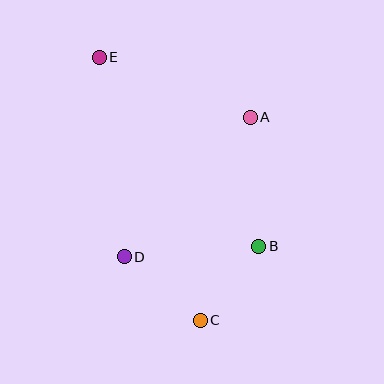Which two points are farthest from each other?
Points C and E are farthest from each other.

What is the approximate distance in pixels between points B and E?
The distance between B and E is approximately 248 pixels.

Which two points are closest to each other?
Points B and C are closest to each other.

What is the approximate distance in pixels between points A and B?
The distance between A and B is approximately 130 pixels.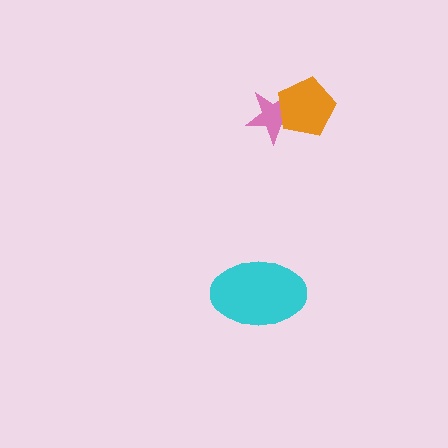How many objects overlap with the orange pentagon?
1 object overlaps with the orange pentagon.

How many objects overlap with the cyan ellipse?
0 objects overlap with the cyan ellipse.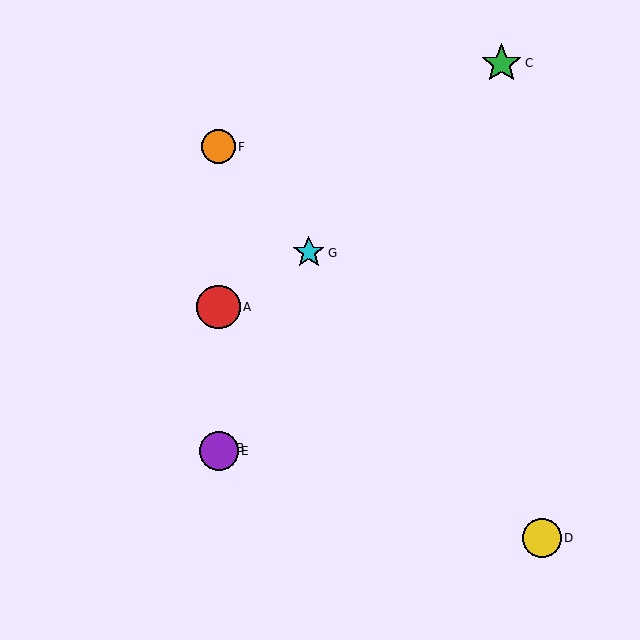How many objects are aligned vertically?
4 objects (A, B, E, F) are aligned vertically.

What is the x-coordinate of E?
Object E is at x≈219.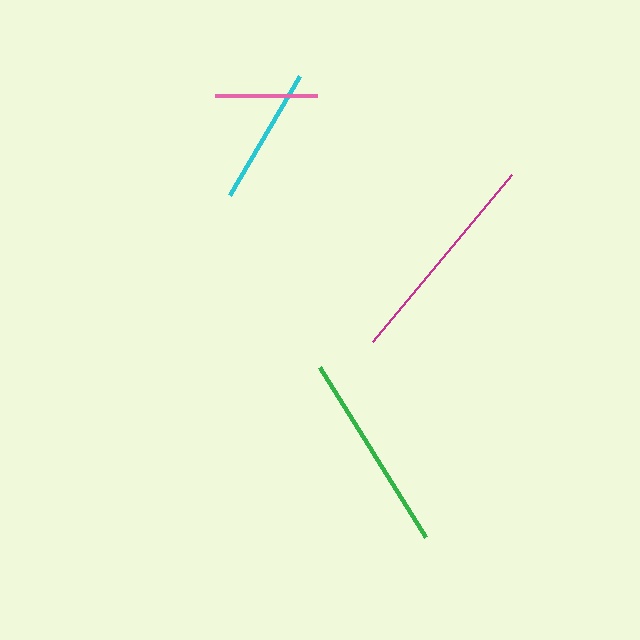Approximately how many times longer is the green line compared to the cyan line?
The green line is approximately 1.4 times the length of the cyan line.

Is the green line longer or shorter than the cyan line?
The green line is longer than the cyan line.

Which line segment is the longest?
The magenta line is the longest at approximately 218 pixels.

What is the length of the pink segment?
The pink segment is approximately 102 pixels long.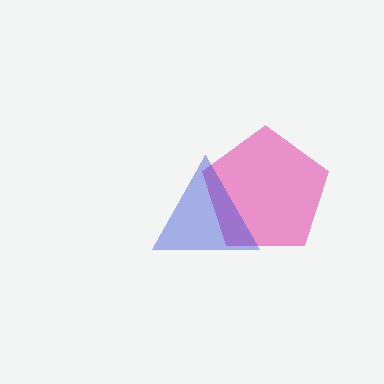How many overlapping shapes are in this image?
There are 2 overlapping shapes in the image.